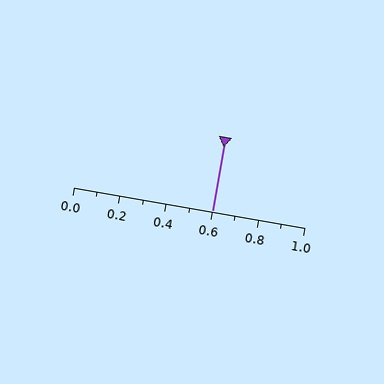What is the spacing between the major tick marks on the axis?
The major ticks are spaced 0.2 apart.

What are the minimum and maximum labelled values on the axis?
The axis runs from 0.0 to 1.0.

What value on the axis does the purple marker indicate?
The marker indicates approximately 0.6.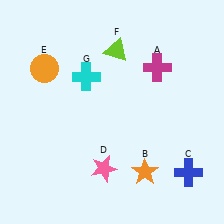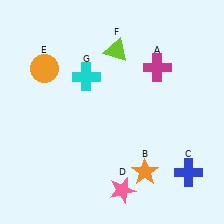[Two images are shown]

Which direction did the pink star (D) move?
The pink star (D) moved down.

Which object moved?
The pink star (D) moved down.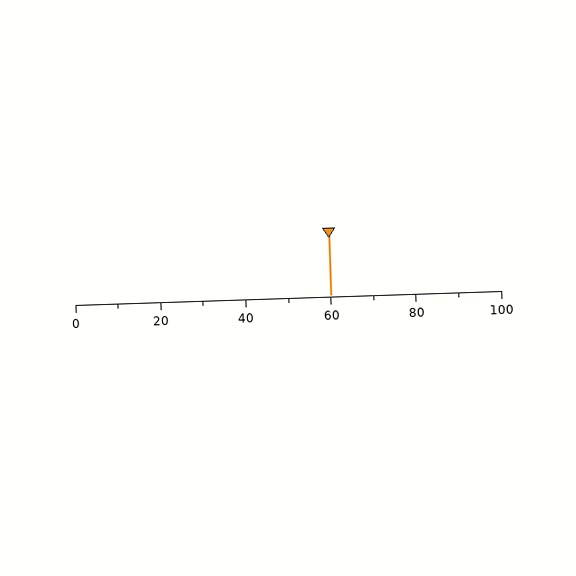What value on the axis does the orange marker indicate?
The marker indicates approximately 60.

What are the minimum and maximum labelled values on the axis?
The axis runs from 0 to 100.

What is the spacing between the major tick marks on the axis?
The major ticks are spaced 20 apart.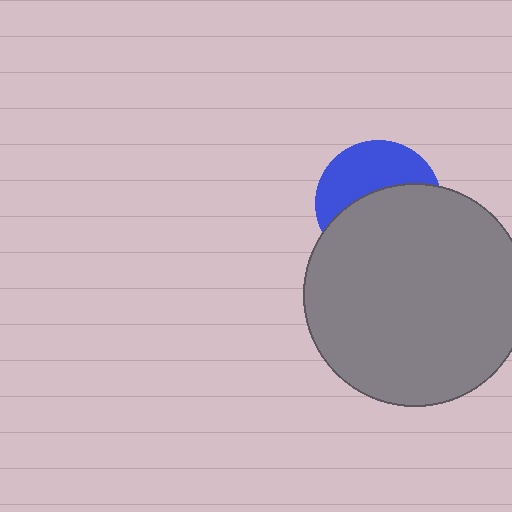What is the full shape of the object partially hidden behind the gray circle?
The partially hidden object is a blue circle.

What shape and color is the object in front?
The object in front is a gray circle.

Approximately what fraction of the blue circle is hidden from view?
Roughly 57% of the blue circle is hidden behind the gray circle.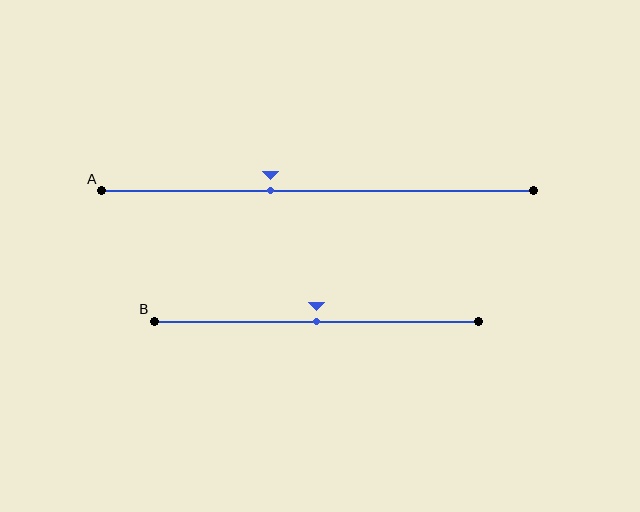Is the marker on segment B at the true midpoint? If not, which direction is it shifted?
Yes, the marker on segment B is at the true midpoint.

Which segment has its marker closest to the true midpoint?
Segment B has its marker closest to the true midpoint.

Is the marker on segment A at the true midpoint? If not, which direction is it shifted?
No, the marker on segment A is shifted to the left by about 11% of the segment length.